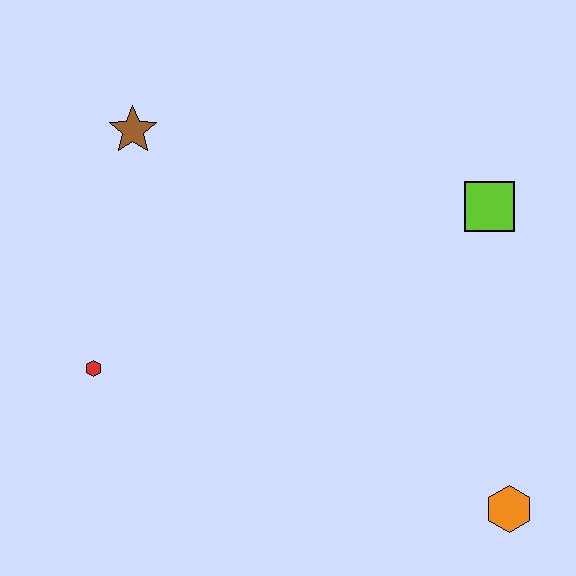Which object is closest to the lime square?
The orange hexagon is closest to the lime square.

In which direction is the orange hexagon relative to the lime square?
The orange hexagon is below the lime square.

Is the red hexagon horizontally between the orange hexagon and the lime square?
No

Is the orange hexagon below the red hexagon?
Yes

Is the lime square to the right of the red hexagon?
Yes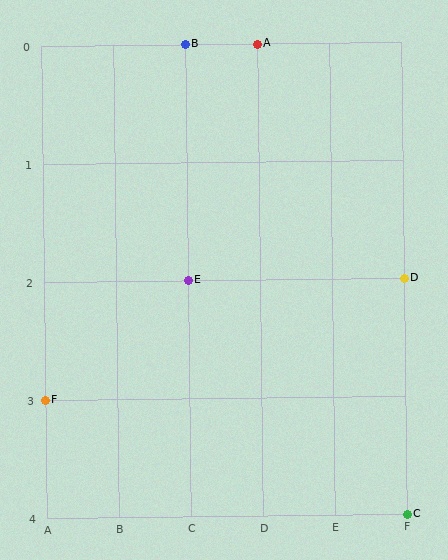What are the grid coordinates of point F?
Point F is at grid coordinates (A, 3).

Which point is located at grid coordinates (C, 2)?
Point E is at (C, 2).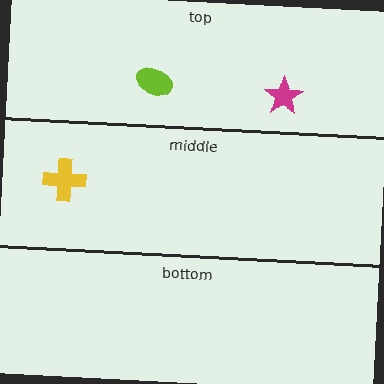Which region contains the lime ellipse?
The top region.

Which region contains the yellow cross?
The middle region.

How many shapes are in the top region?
2.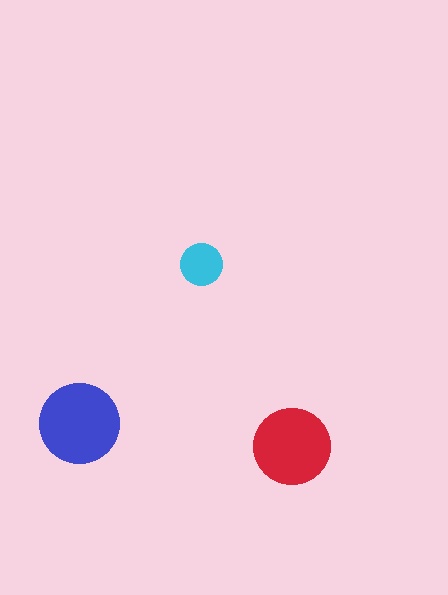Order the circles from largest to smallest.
the blue one, the red one, the cyan one.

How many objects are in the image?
There are 3 objects in the image.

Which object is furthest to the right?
The red circle is rightmost.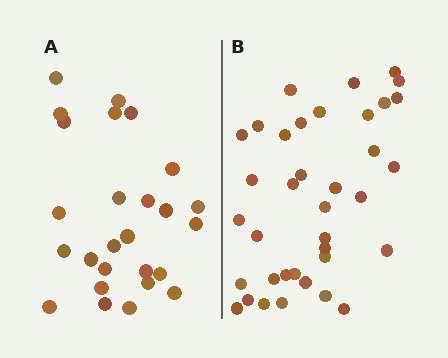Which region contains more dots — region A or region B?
Region B (the right region) has more dots.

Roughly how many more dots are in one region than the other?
Region B has roughly 12 or so more dots than region A.